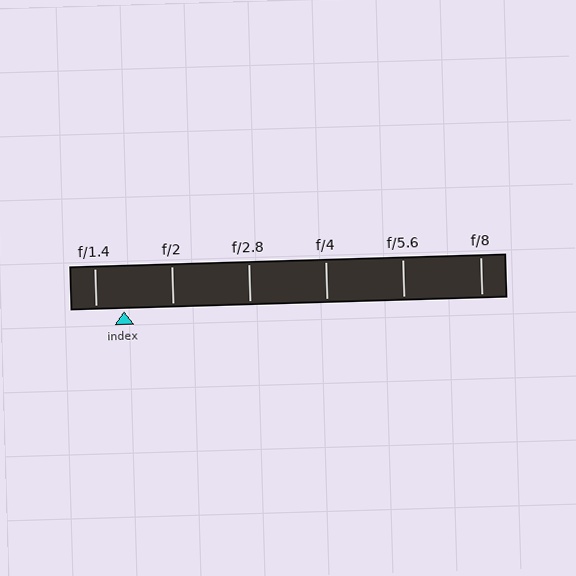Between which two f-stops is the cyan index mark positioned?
The index mark is between f/1.4 and f/2.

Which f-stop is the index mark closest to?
The index mark is closest to f/1.4.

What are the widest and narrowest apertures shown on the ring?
The widest aperture shown is f/1.4 and the narrowest is f/8.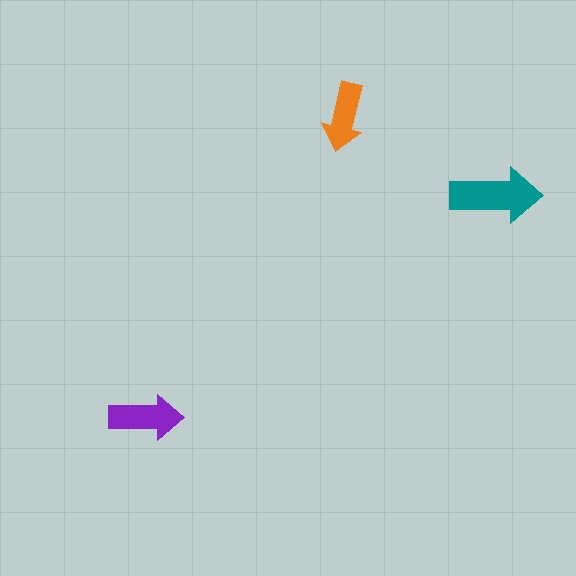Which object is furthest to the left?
The purple arrow is leftmost.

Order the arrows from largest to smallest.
the teal one, the purple one, the orange one.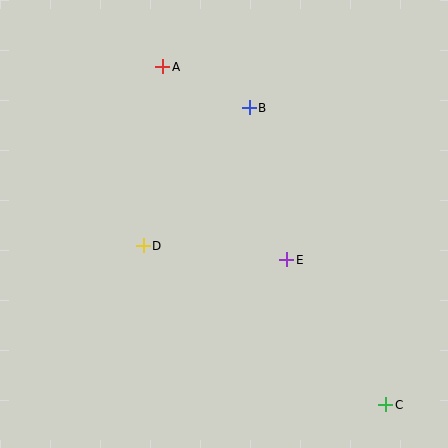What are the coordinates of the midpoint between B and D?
The midpoint between B and D is at (196, 177).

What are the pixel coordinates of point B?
Point B is at (249, 108).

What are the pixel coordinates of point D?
Point D is at (143, 246).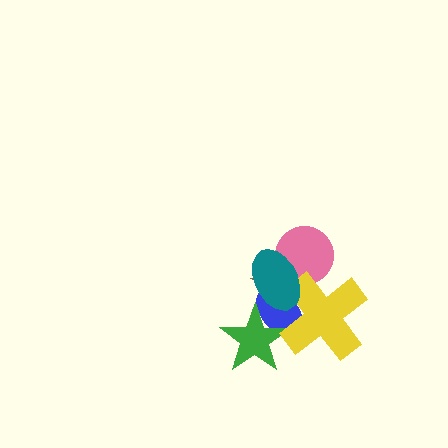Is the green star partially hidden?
Yes, it is partially covered by another shape.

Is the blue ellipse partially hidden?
Yes, it is partially covered by another shape.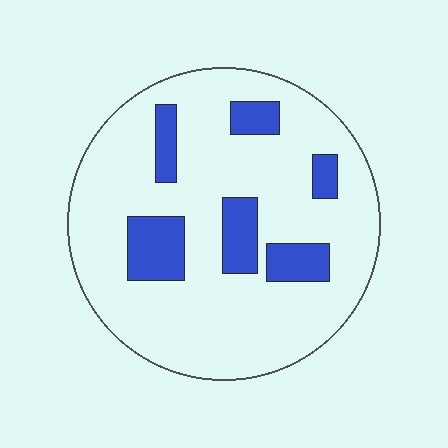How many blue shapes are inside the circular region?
6.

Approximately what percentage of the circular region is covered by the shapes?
Approximately 20%.